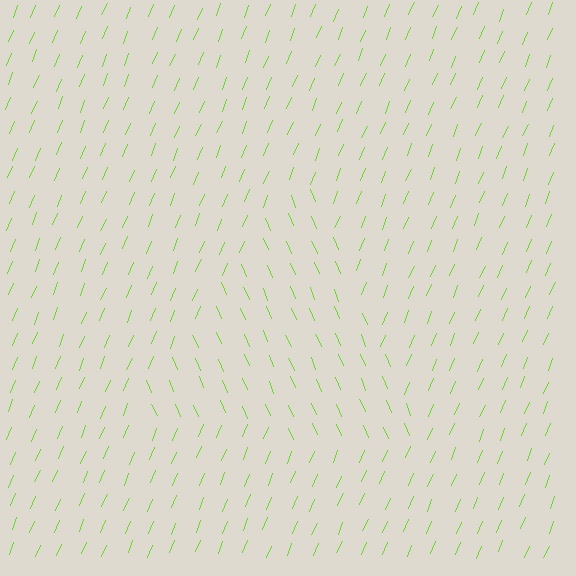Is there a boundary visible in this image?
Yes, there is a texture boundary formed by a change in line orientation.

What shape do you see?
I see a triangle.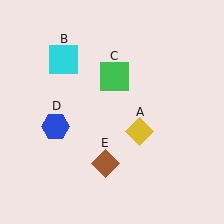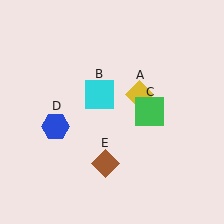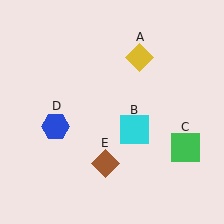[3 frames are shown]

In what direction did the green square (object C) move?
The green square (object C) moved down and to the right.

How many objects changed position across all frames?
3 objects changed position: yellow diamond (object A), cyan square (object B), green square (object C).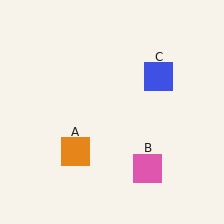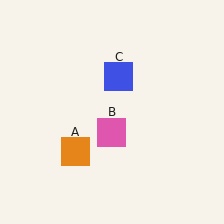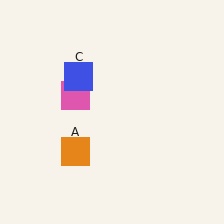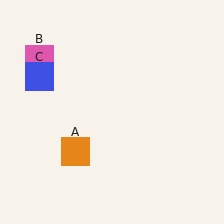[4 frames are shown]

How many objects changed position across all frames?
2 objects changed position: pink square (object B), blue square (object C).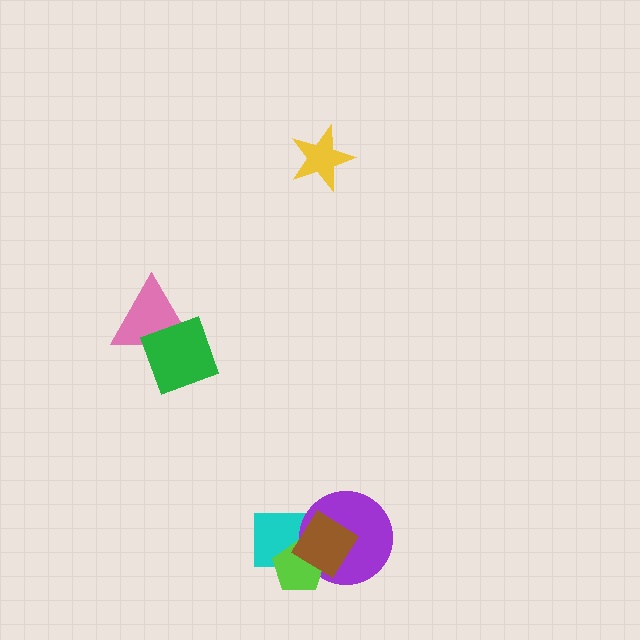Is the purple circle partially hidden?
Yes, it is partially covered by another shape.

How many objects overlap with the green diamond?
1 object overlaps with the green diamond.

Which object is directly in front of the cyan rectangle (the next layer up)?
The purple circle is directly in front of the cyan rectangle.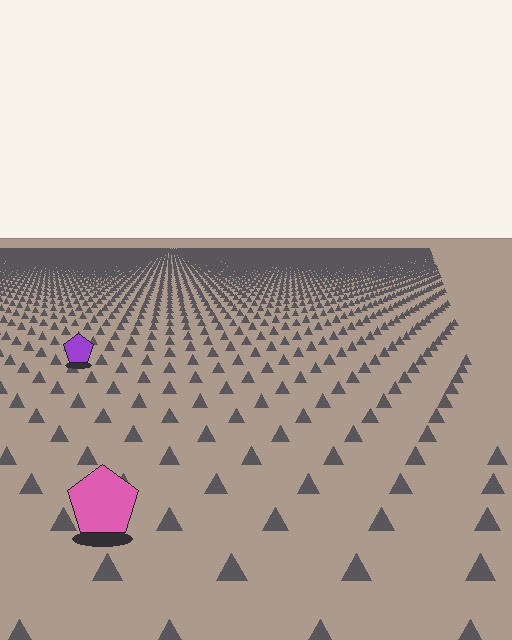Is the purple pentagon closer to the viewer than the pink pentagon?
No. The pink pentagon is closer — you can tell from the texture gradient: the ground texture is coarser near it.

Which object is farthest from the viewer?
The purple pentagon is farthest from the viewer. It appears smaller and the ground texture around it is denser.